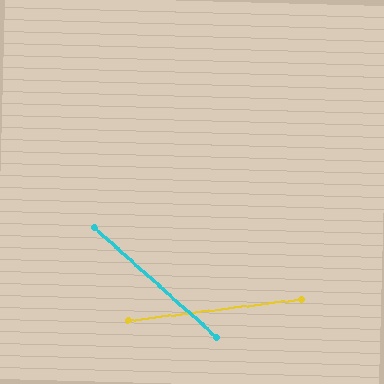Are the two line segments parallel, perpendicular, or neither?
Neither parallel nor perpendicular — they differ by about 49°.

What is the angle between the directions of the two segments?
Approximately 49 degrees.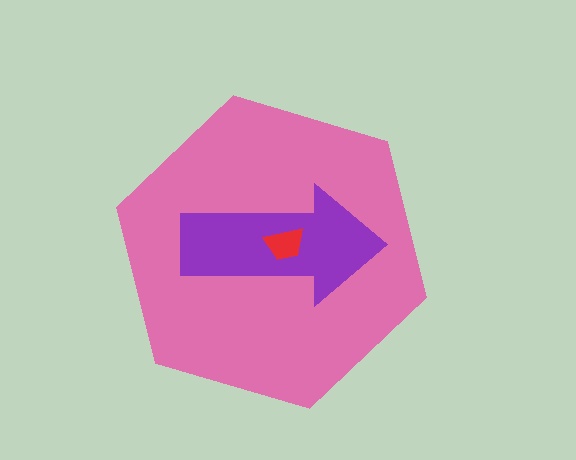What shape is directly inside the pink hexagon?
The purple arrow.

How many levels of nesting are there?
3.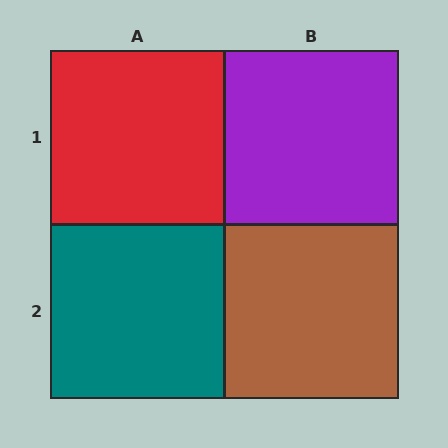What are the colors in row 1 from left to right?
Red, purple.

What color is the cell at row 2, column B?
Brown.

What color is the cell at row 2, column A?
Teal.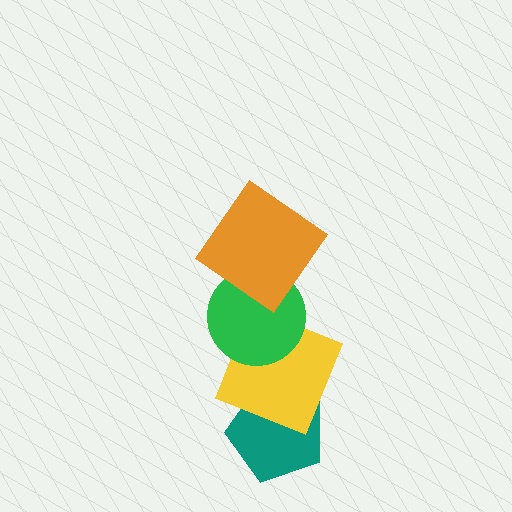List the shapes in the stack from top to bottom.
From top to bottom: the orange diamond, the green circle, the yellow square, the teal pentagon.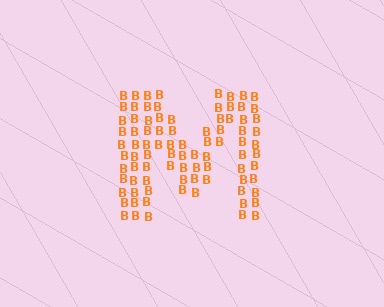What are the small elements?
The small elements are letter B's.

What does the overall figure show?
The overall figure shows the letter M.